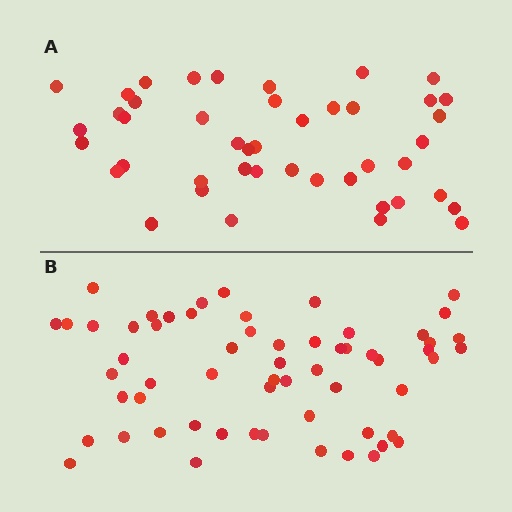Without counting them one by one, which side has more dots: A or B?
Region B (the bottom region) has more dots.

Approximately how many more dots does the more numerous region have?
Region B has approximately 15 more dots than region A.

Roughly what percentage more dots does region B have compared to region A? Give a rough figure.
About 35% more.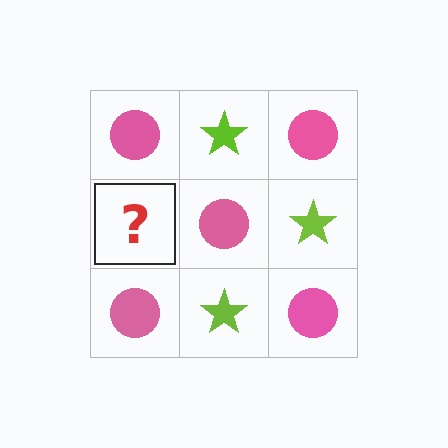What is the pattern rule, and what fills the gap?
The rule is that it alternates pink circle and lime star in a checkerboard pattern. The gap should be filled with a lime star.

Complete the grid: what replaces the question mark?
The question mark should be replaced with a lime star.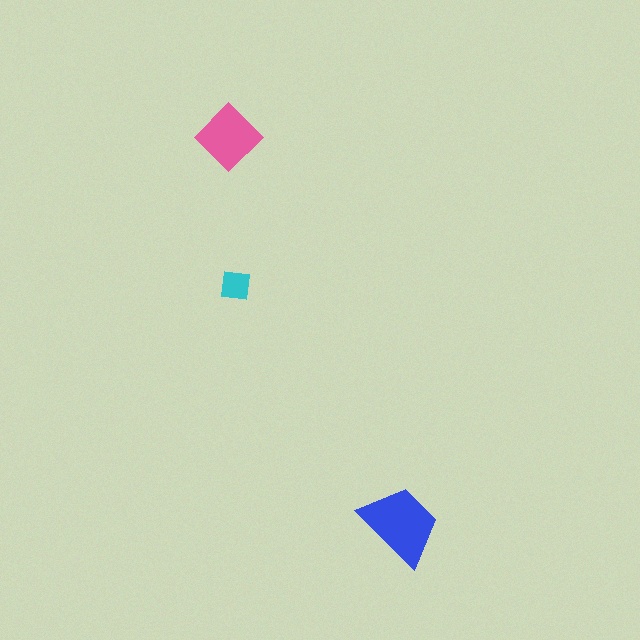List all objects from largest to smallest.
The blue trapezoid, the pink diamond, the cyan square.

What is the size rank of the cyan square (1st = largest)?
3rd.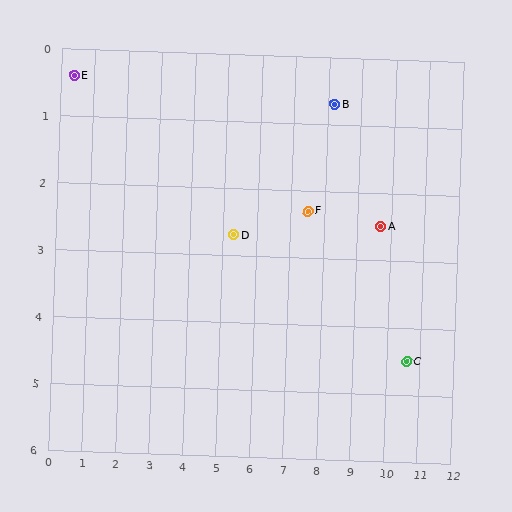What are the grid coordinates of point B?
Point B is at approximately (8.2, 0.7).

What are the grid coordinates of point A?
Point A is at approximately (9.7, 2.5).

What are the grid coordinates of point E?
Point E is at approximately (0.4, 0.4).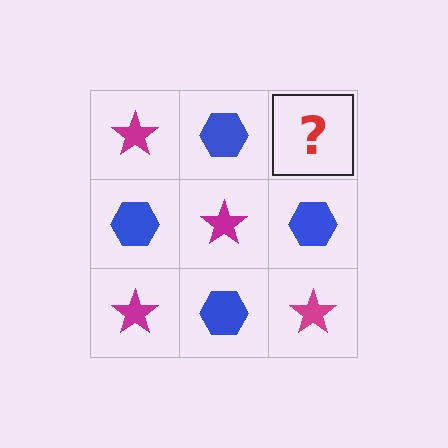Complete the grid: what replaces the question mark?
The question mark should be replaced with a magenta star.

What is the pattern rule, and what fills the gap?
The rule is that it alternates magenta star and blue hexagon in a checkerboard pattern. The gap should be filled with a magenta star.